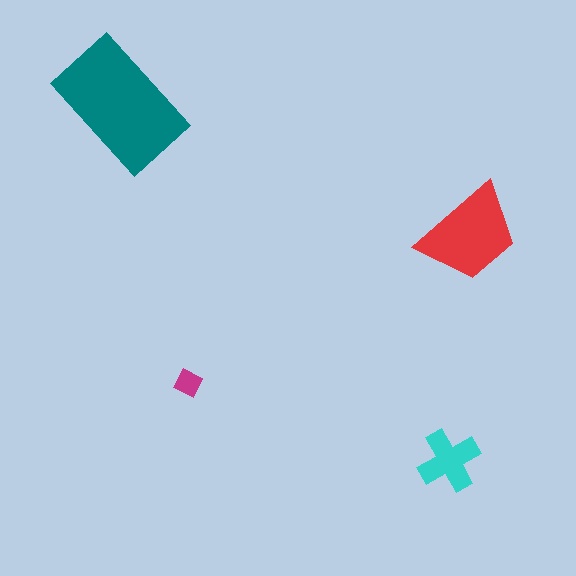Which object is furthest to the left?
The teal rectangle is leftmost.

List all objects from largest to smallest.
The teal rectangle, the red trapezoid, the cyan cross, the magenta diamond.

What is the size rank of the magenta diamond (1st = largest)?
4th.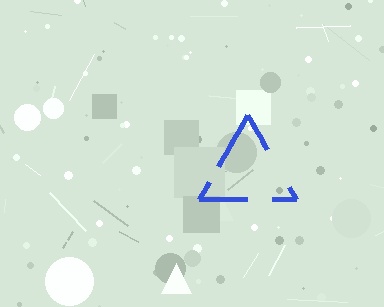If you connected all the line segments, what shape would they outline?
They would outline a triangle.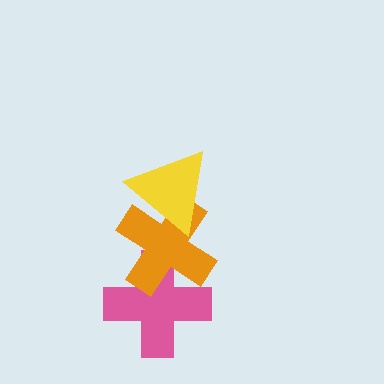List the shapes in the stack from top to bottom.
From top to bottom: the yellow triangle, the orange cross, the pink cross.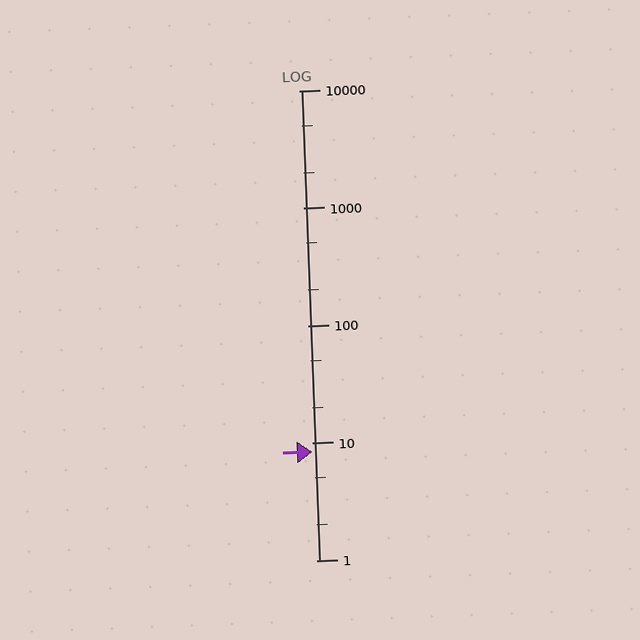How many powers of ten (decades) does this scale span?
The scale spans 4 decades, from 1 to 10000.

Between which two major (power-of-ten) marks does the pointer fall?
The pointer is between 1 and 10.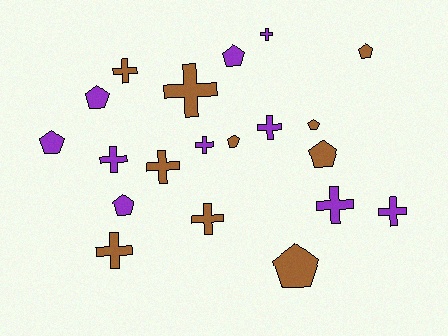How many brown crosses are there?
There are 5 brown crosses.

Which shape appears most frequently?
Cross, with 11 objects.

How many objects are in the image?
There are 20 objects.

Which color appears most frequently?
Brown, with 10 objects.